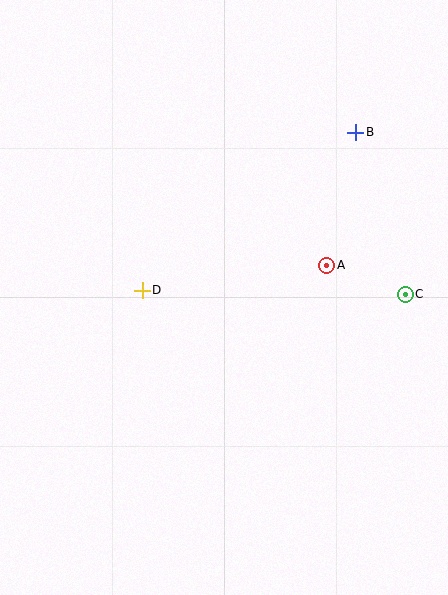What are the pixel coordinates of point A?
Point A is at (327, 265).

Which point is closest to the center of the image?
Point D at (142, 290) is closest to the center.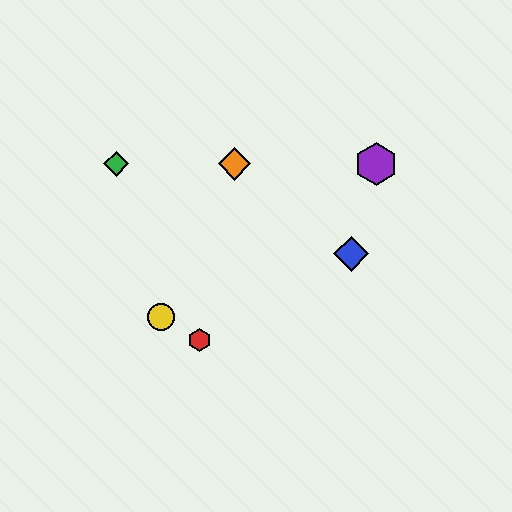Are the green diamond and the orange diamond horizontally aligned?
Yes, both are at y≈164.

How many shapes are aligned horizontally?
3 shapes (the green diamond, the purple hexagon, the orange diamond) are aligned horizontally.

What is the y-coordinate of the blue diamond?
The blue diamond is at y≈254.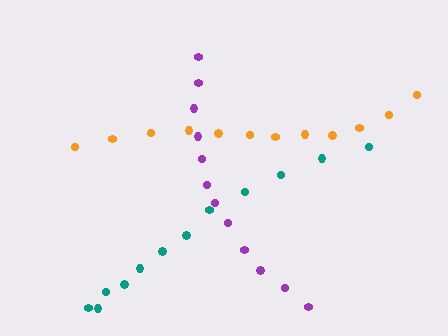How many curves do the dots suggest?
There are 3 distinct paths.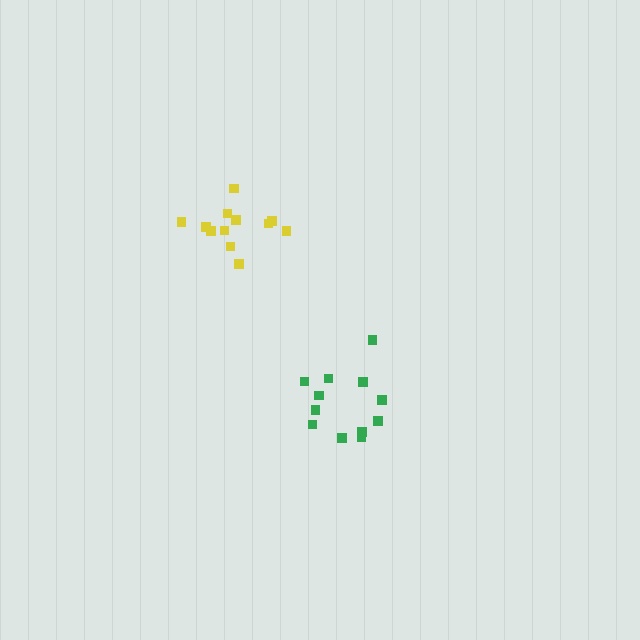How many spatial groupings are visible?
There are 2 spatial groupings.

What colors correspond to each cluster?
The clusters are colored: green, yellow.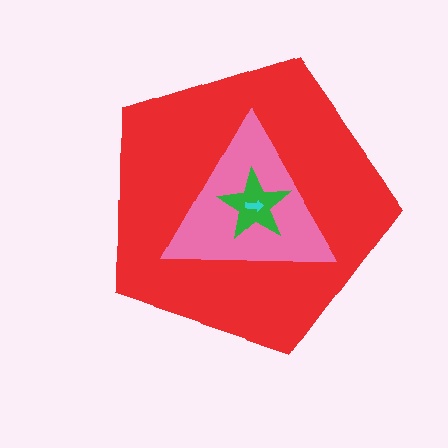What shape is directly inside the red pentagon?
The pink triangle.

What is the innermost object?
The cyan arrow.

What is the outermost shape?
The red pentagon.